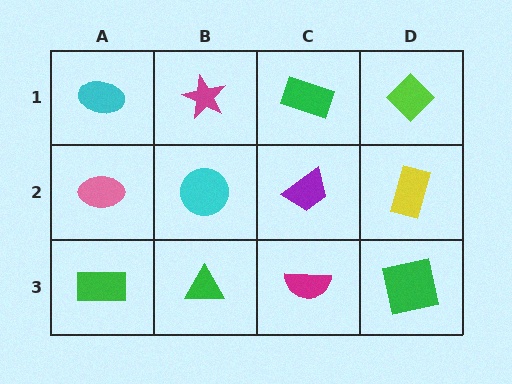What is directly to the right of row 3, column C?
A green square.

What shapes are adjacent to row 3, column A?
A pink ellipse (row 2, column A), a green triangle (row 3, column B).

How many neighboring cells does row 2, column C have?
4.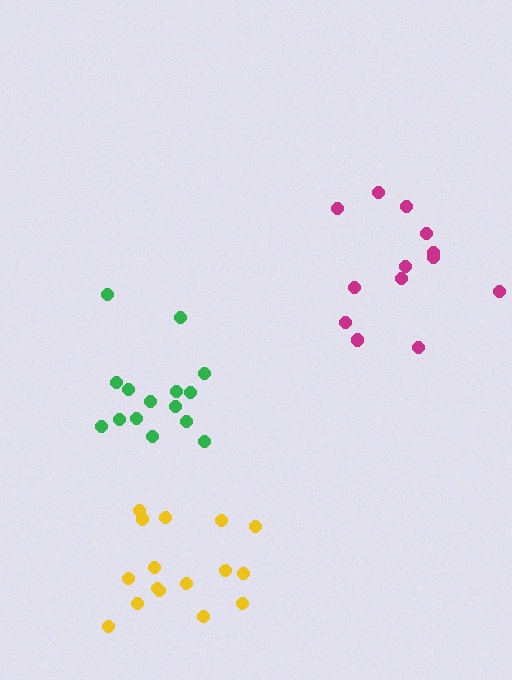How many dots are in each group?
Group 1: 13 dots, Group 2: 15 dots, Group 3: 16 dots (44 total).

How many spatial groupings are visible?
There are 3 spatial groupings.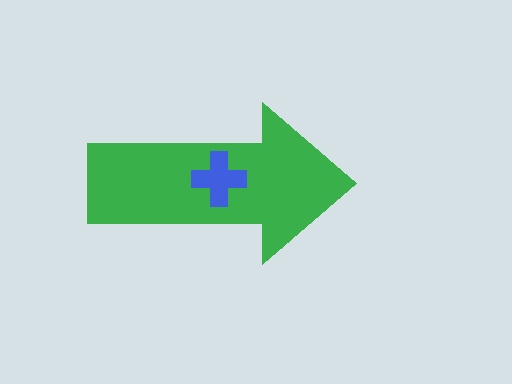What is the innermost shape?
The blue cross.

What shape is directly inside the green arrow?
The blue cross.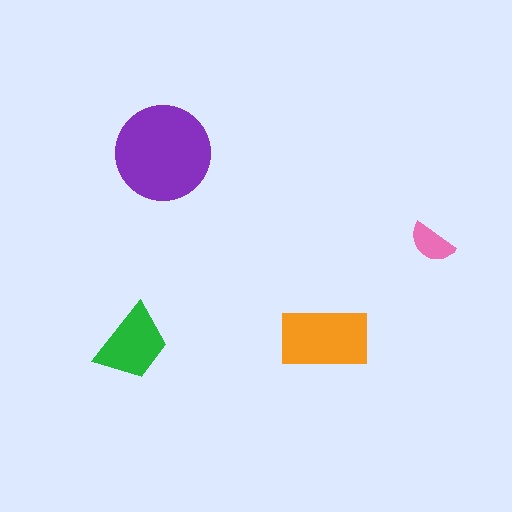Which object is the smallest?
The pink semicircle.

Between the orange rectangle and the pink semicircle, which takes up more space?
The orange rectangle.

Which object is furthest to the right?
The pink semicircle is rightmost.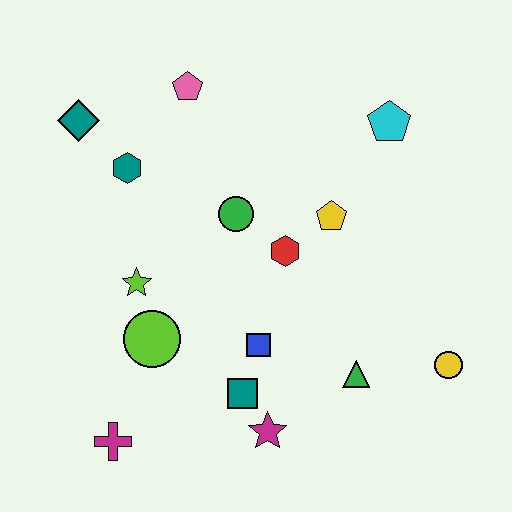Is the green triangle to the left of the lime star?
No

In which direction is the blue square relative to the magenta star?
The blue square is above the magenta star.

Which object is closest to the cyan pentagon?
The yellow pentagon is closest to the cyan pentagon.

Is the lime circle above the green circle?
No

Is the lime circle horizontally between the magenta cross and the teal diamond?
No